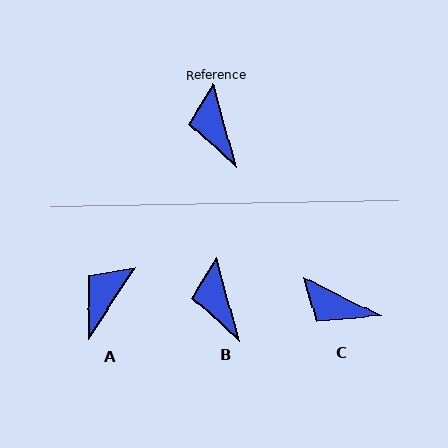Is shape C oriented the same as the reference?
No, it is off by about 48 degrees.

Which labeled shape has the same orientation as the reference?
B.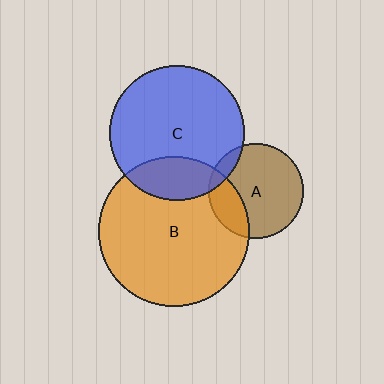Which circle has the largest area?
Circle B (orange).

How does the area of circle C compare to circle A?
Approximately 2.0 times.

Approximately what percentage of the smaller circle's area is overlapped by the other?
Approximately 20%.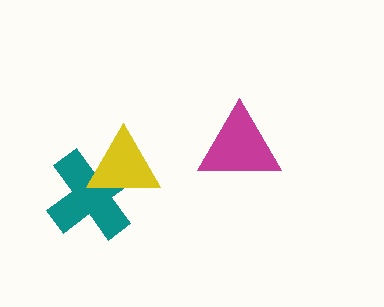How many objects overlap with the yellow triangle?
1 object overlaps with the yellow triangle.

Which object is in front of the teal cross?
The yellow triangle is in front of the teal cross.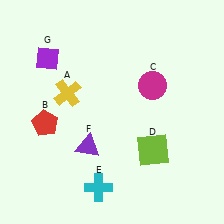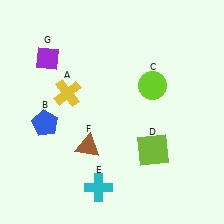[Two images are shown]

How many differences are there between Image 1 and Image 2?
There are 3 differences between the two images.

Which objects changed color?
B changed from red to blue. C changed from magenta to lime. F changed from purple to brown.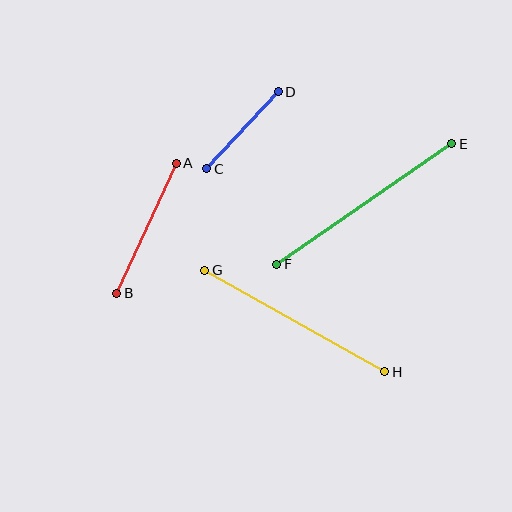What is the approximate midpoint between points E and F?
The midpoint is at approximately (364, 204) pixels.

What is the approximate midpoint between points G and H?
The midpoint is at approximately (295, 321) pixels.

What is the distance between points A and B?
The distance is approximately 143 pixels.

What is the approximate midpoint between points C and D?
The midpoint is at approximately (242, 130) pixels.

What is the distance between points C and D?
The distance is approximately 105 pixels.